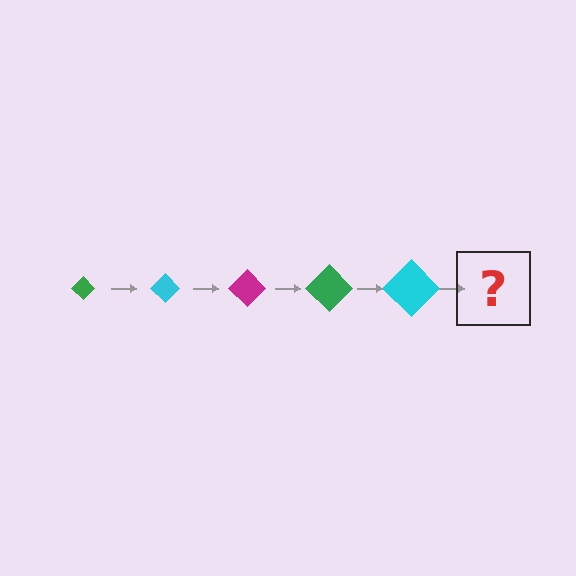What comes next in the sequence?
The next element should be a magenta diamond, larger than the previous one.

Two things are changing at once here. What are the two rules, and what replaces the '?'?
The two rules are that the diamond grows larger each step and the color cycles through green, cyan, and magenta. The '?' should be a magenta diamond, larger than the previous one.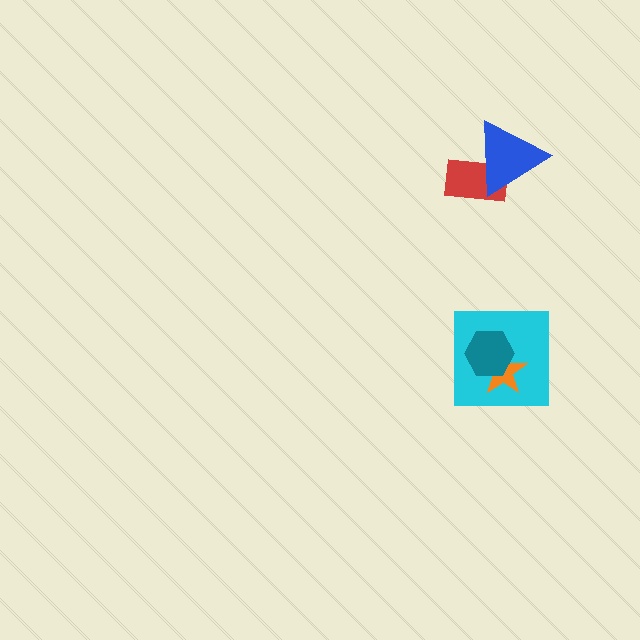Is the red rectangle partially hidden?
Yes, it is partially covered by another shape.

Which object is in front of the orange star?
The teal hexagon is in front of the orange star.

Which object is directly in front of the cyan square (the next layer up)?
The orange star is directly in front of the cyan square.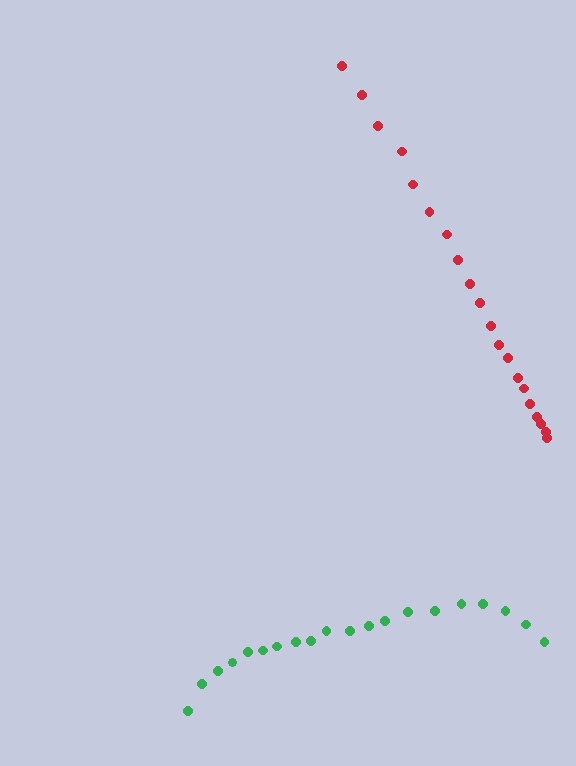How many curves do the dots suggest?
There are 2 distinct paths.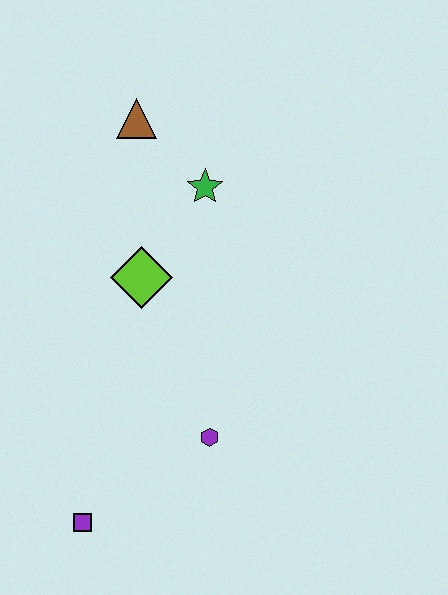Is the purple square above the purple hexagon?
No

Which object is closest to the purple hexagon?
The purple square is closest to the purple hexagon.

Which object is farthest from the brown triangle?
The purple square is farthest from the brown triangle.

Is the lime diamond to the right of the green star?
No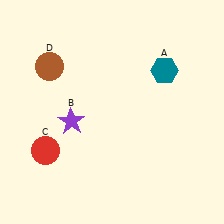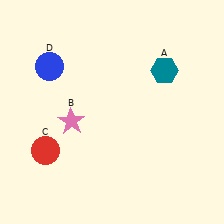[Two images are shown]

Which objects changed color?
B changed from purple to pink. D changed from brown to blue.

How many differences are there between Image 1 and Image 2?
There are 2 differences between the two images.